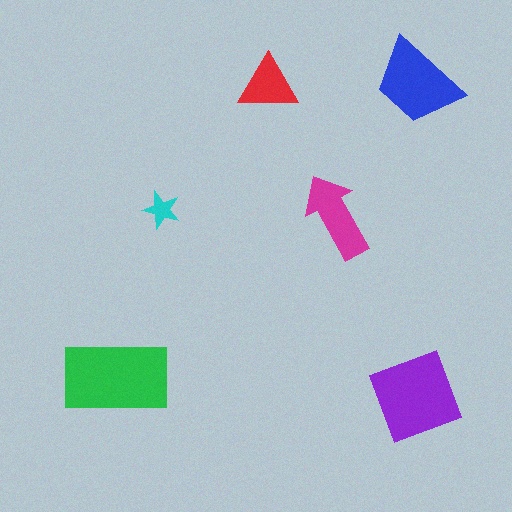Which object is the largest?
The green rectangle.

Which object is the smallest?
The cyan star.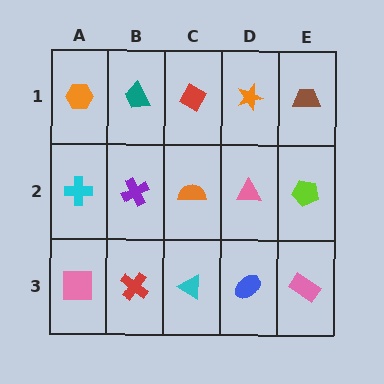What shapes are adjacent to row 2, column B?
A teal trapezoid (row 1, column B), a red cross (row 3, column B), a cyan cross (row 2, column A), an orange semicircle (row 2, column C).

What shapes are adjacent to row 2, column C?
A red diamond (row 1, column C), a cyan triangle (row 3, column C), a purple cross (row 2, column B), a pink triangle (row 2, column D).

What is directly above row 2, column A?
An orange hexagon.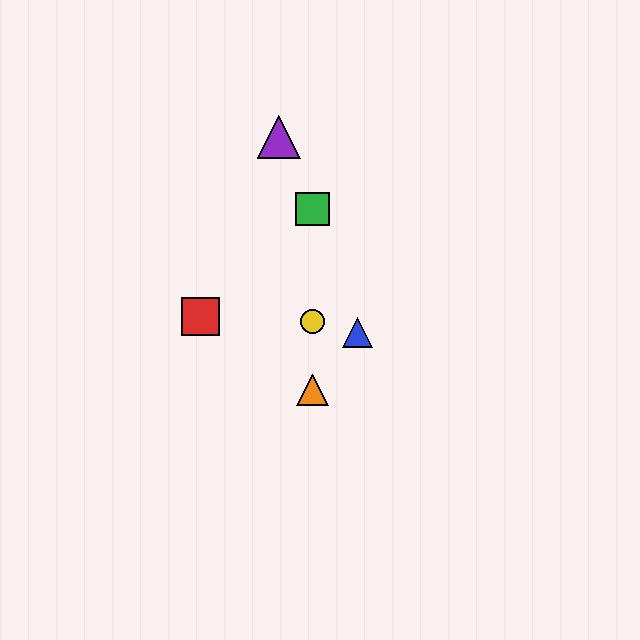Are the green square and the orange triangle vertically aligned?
Yes, both are at x≈312.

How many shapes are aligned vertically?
3 shapes (the green square, the yellow circle, the orange triangle) are aligned vertically.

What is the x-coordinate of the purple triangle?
The purple triangle is at x≈279.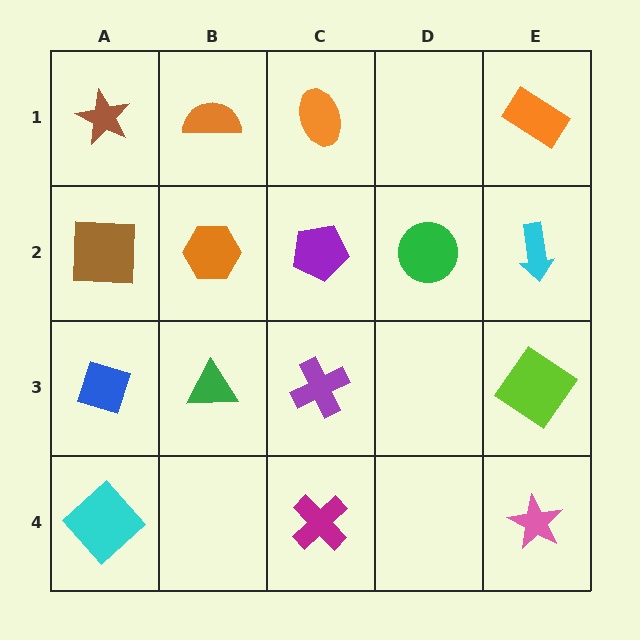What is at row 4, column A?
A cyan diamond.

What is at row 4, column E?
A pink star.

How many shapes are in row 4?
3 shapes.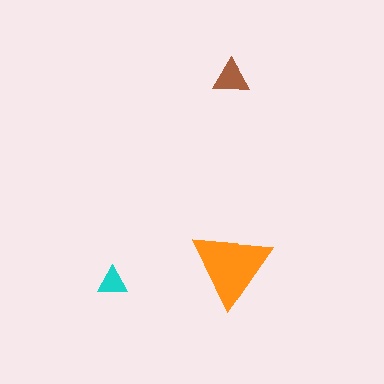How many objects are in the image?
There are 3 objects in the image.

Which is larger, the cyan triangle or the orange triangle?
The orange one.